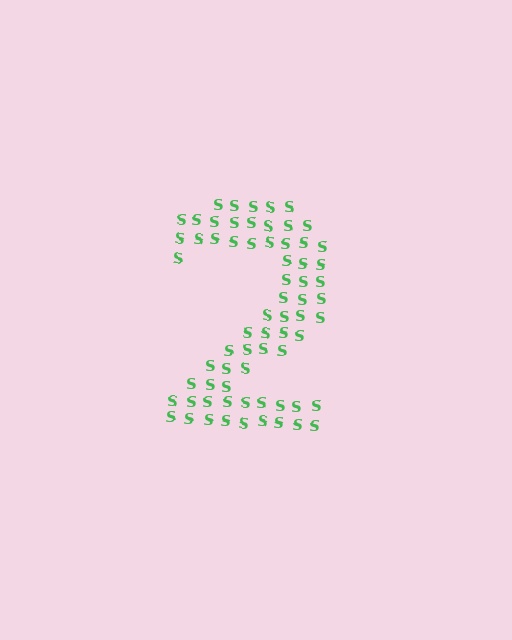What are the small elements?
The small elements are letter S's.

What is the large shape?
The large shape is the digit 2.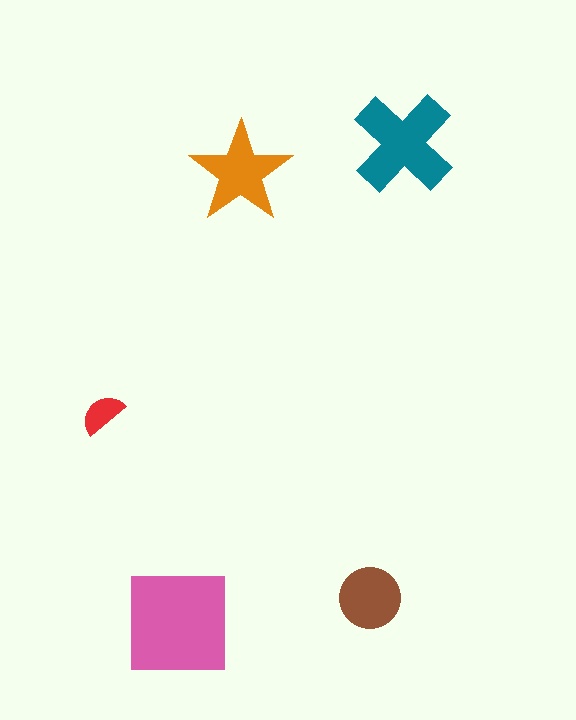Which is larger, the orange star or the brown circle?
The orange star.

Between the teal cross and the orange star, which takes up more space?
The teal cross.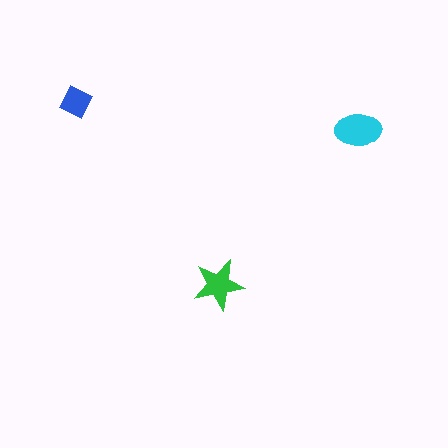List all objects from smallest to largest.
The blue diamond, the green star, the cyan ellipse.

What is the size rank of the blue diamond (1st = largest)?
3rd.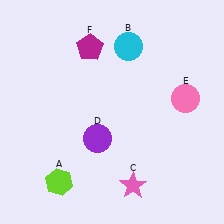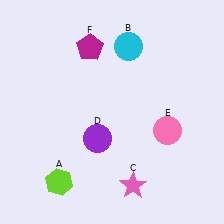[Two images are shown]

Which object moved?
The pink circle (E) moved down.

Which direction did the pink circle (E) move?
The pink circle (E) moved down.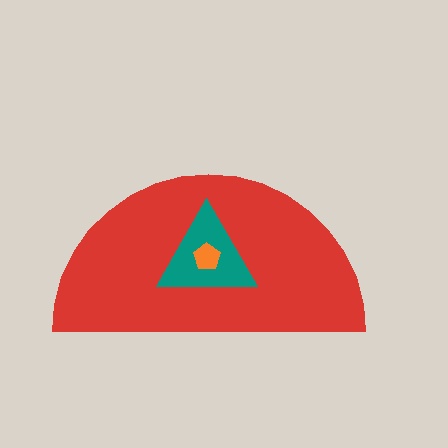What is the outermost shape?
The red semicircle.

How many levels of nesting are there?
3.